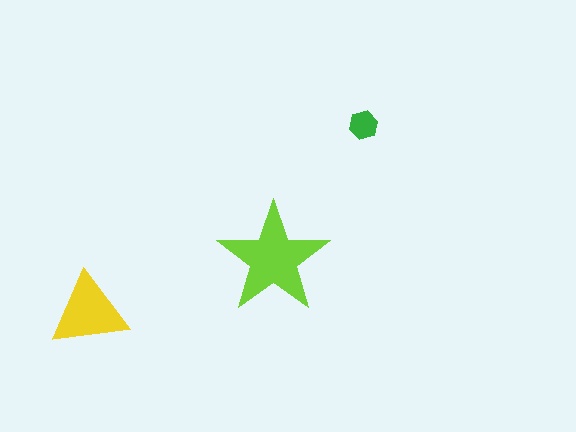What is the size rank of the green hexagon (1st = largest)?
3rd.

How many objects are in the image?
There are 3 objects in the image.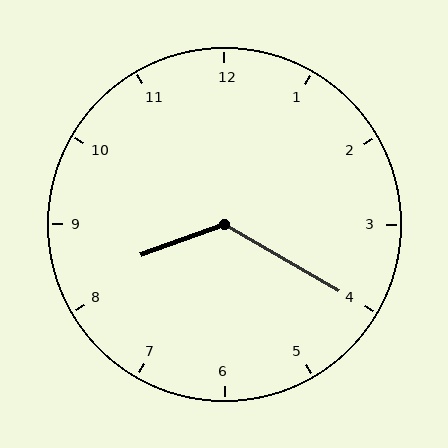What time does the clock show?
8:20.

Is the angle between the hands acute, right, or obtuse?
It is obtuse.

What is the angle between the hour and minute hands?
Approximately 130 degrees.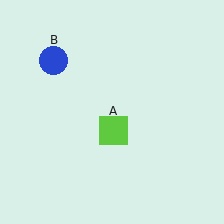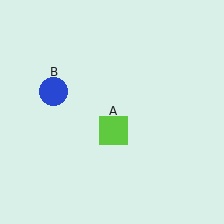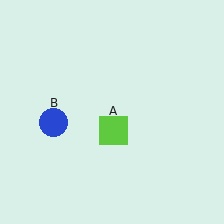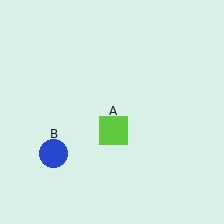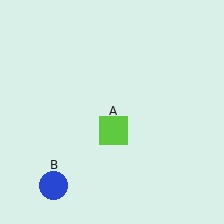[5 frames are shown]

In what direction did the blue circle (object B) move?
The blue circle (object B) moved down.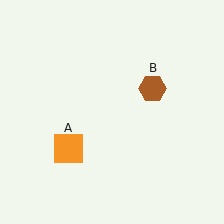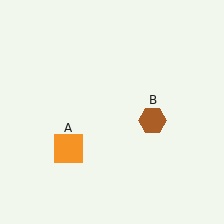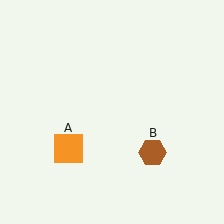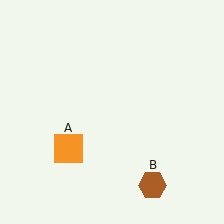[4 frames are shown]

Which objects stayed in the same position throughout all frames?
Orange square (object A) remained stationary.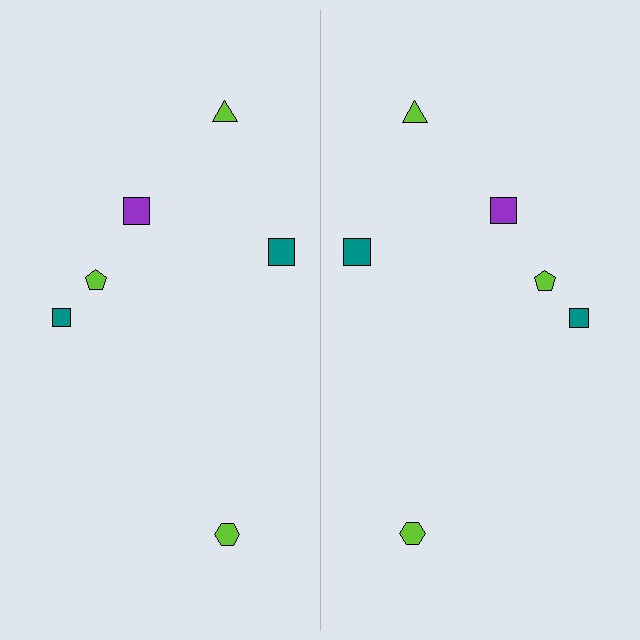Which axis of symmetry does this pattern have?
The pattern has a vertical axis of symmetry running through the center of the image.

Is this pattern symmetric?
Yes, this pattern has bilateral (reflection) symmetry.